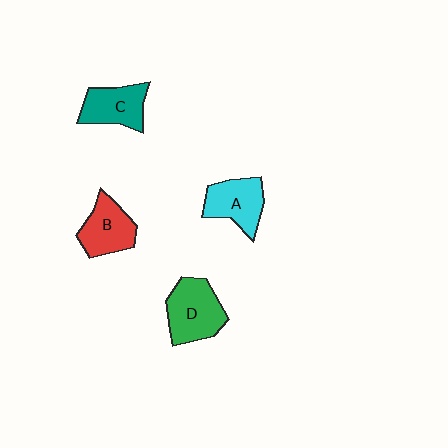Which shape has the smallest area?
Shape C (teal).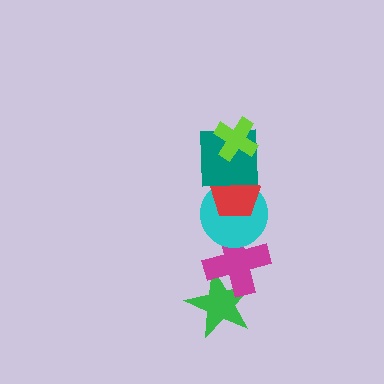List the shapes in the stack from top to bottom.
From top to bottom: the lime cross, the teal square, the red pentagon, the cyan circle, the magenta cross, the green star.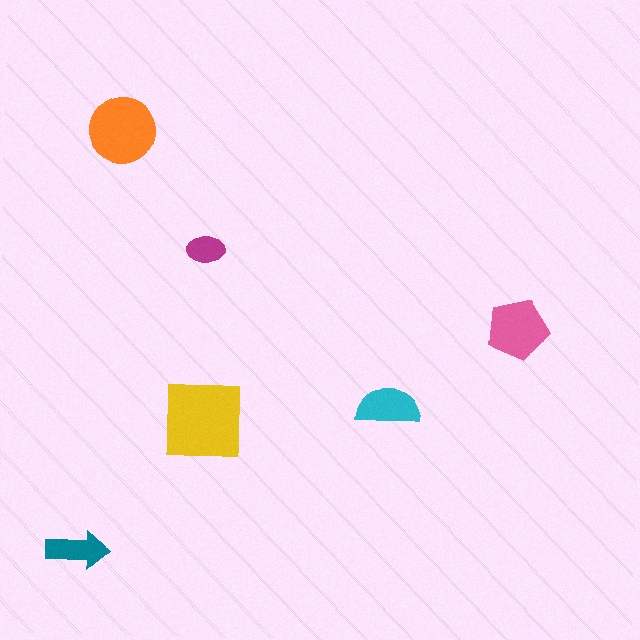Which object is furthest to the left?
The teal arrow is leftmost.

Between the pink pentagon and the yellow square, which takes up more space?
The yellow square.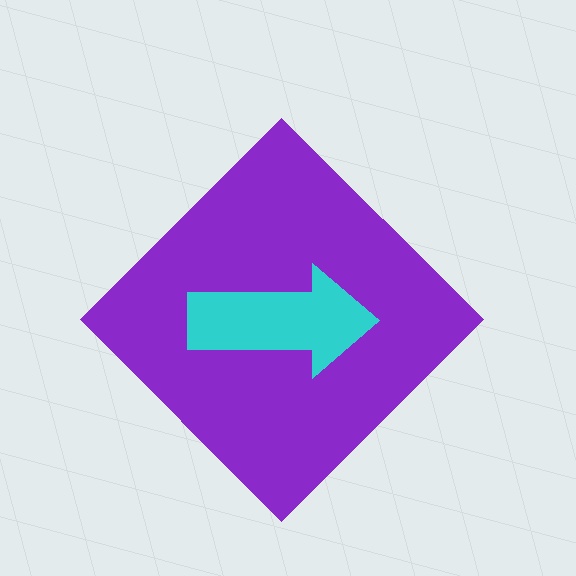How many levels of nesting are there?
2.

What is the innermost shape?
The cyan arrow.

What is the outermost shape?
The purple diamond.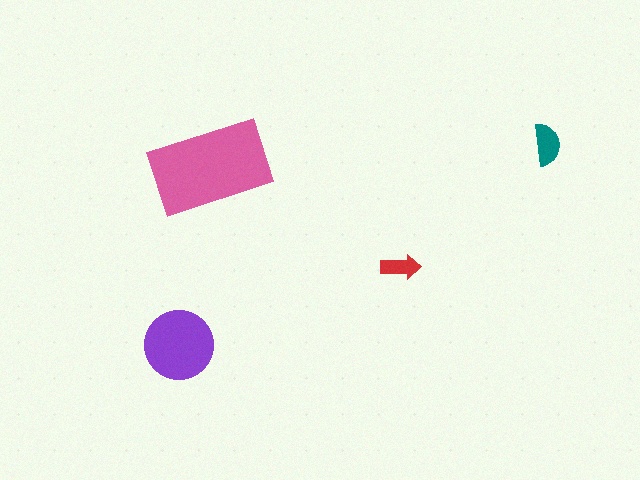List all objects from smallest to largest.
The red arrow, the teal semicircle, the purple circle, the pink rectangle.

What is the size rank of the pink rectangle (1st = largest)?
1st.